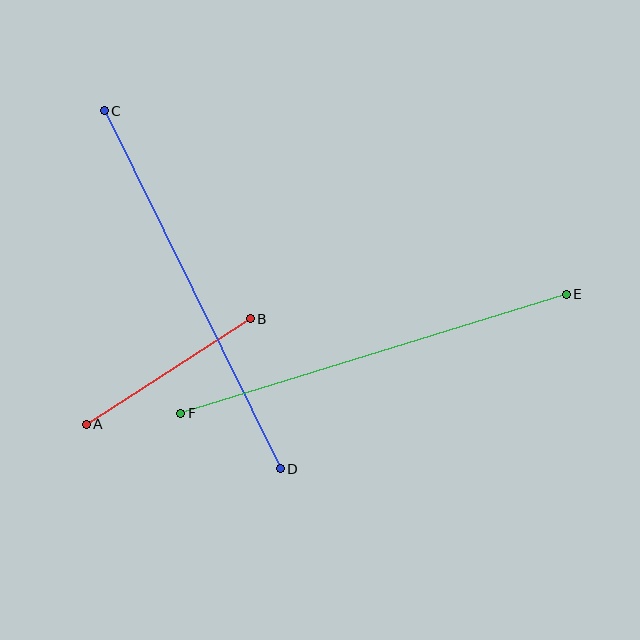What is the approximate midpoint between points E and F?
The midpoint is at approximately (373, 354) pixels.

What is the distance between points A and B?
The distance is approximately 195 pixels.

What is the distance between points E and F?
The distance is approximately 404 pixels.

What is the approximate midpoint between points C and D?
The midpoint is at approximately (192, 290) pixels.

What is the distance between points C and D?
The distance is approximately 399 pixels.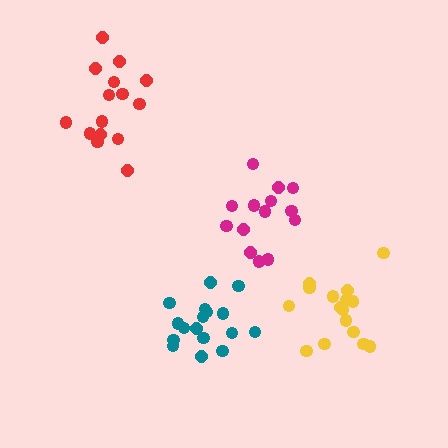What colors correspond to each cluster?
The clusters are colored: magenta, teal, yellow, red.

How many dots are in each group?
Group 1: 14 dots, Group 2: 17 dots, Group 3: 16 dots, Group 4: 15 dots (62 total).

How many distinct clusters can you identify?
There are 4 distinct clusters.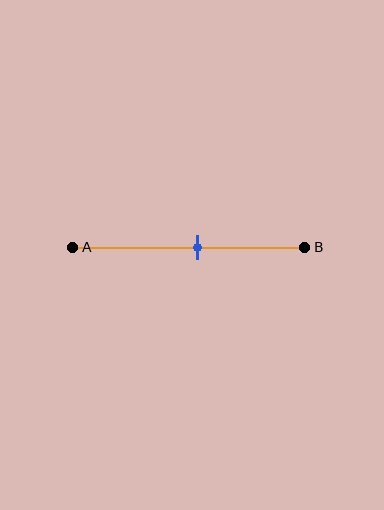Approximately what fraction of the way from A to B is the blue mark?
The blue mark is approximately 55% of the way from A to B.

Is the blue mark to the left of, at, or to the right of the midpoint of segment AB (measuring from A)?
The blue mark is to the right of the midpoint of segment AB.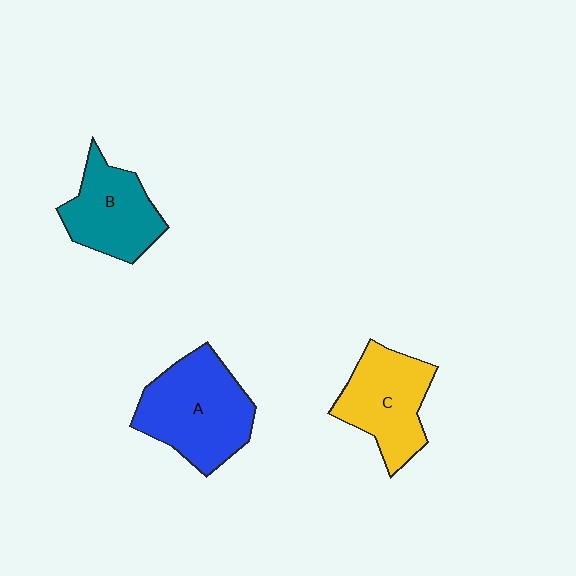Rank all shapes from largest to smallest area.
From largest to smallest: A (blue), C (yellow), B (teal).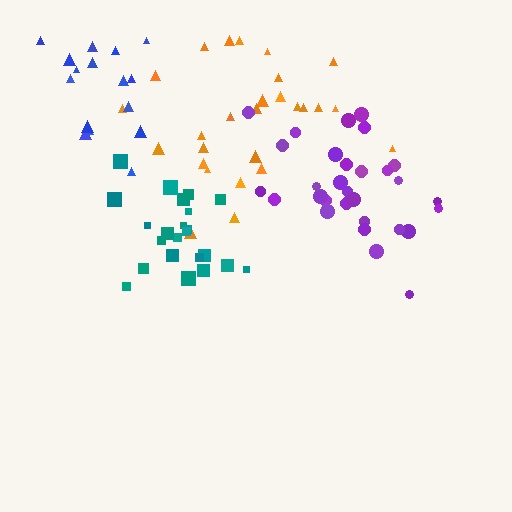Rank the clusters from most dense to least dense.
teal, purple, blue, orange.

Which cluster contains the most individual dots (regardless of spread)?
Purple (30).